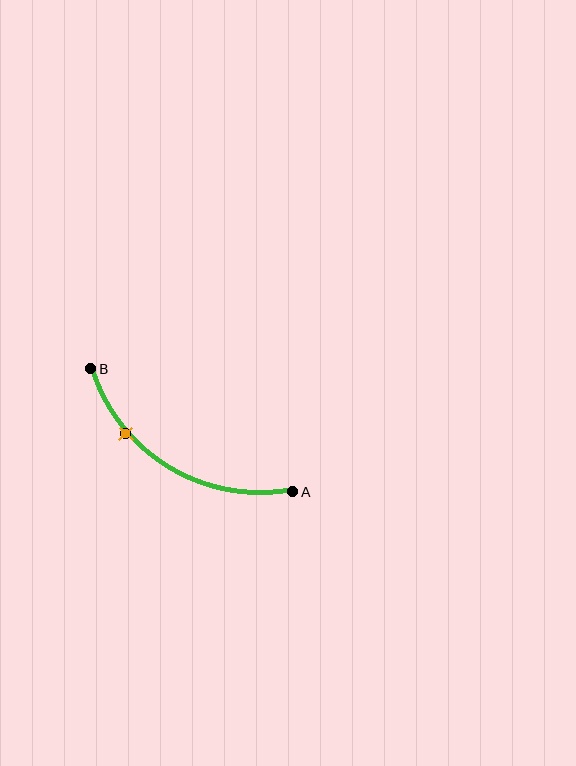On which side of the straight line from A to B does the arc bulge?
The arc bulges below the straight line connecting A and B.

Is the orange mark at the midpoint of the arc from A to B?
No. The orange mark lies on the arc but is closer to endpoint B. The arc midpoint would be at the point on the curve equidistant along the arc from both A and B.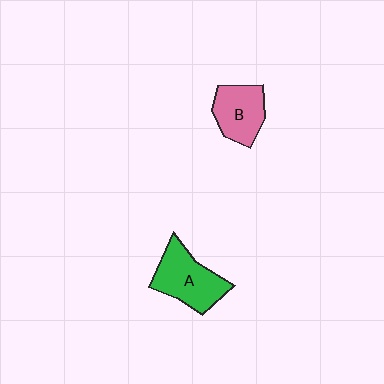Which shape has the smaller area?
Shape B (pink).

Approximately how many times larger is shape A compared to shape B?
Approximately 1.3 times.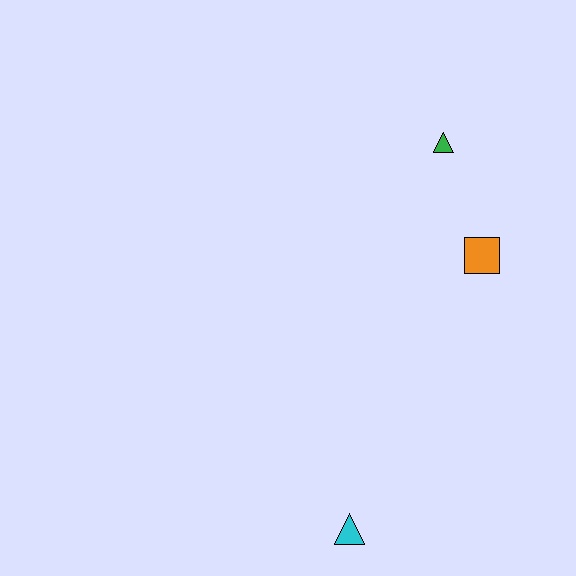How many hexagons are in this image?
There are no hexagons.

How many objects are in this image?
There are 3 objects.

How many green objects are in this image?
There is 1 green object.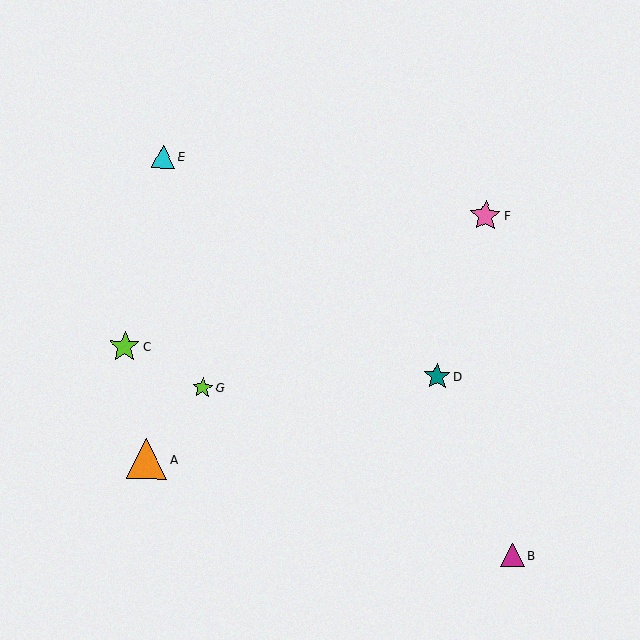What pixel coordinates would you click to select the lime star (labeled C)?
Click at (125, 347) to select the lime star C.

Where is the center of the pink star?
The center of the pink star is at (485, 216).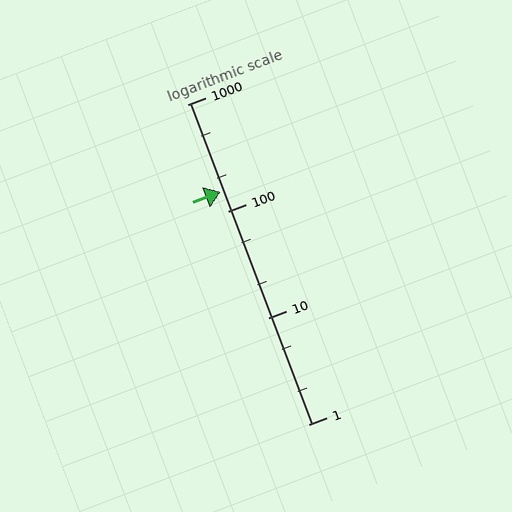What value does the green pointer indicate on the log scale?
The pointer indicates approximately 150.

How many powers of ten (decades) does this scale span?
The scale spans 3 decades, from 1 to 1000.